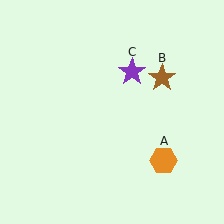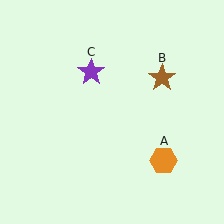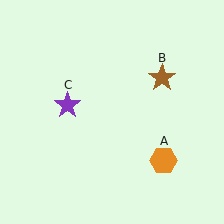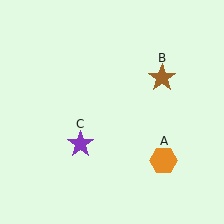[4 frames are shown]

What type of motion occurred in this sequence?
The purple star (object C) rotated counterclockwise around the center of the scene.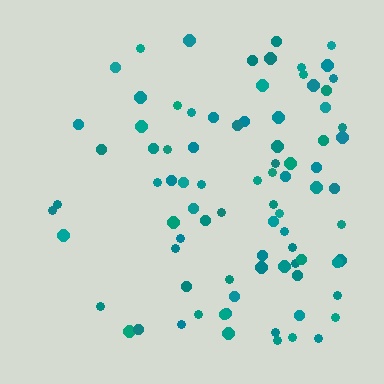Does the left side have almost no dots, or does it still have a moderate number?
Still a moderate number, just noticeably fewer than the right.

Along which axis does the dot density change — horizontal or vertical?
Horizontal.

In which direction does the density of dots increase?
From left to right, with the right side densest.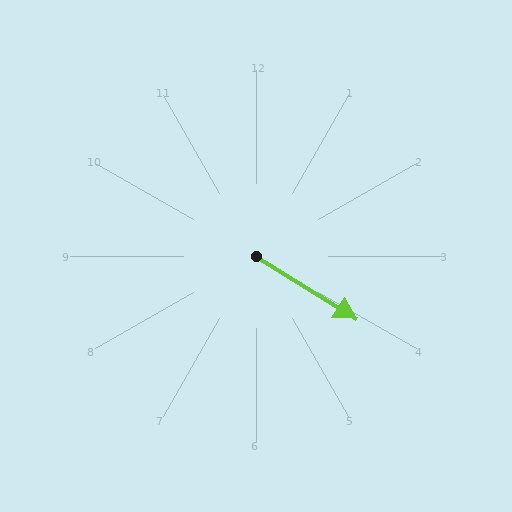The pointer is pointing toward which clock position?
Roughly 4 o'clock.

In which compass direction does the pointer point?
Southeast.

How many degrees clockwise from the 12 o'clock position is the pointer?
Approximately 122 degrees.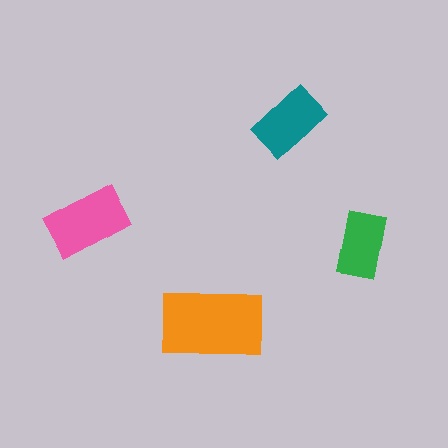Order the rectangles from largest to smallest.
the orange one, the pink one, the teal one, the green one.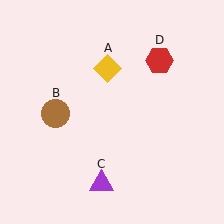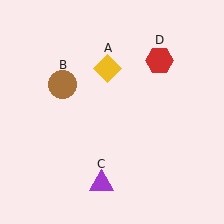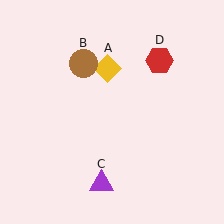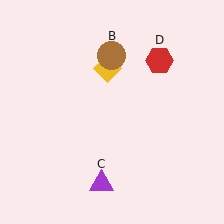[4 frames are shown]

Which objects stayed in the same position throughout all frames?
Yellow diamond (object A) and purple triangle (object C) and red hexagon (object D) remained stationary.